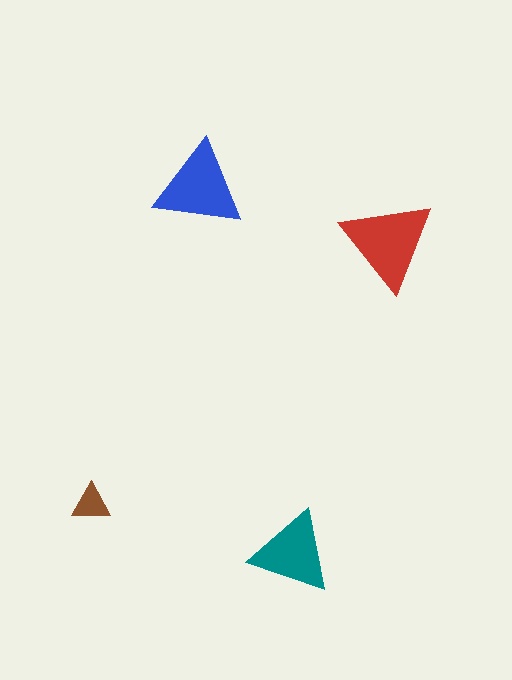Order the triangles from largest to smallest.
the red one, the blue one, the teal one, the brown one.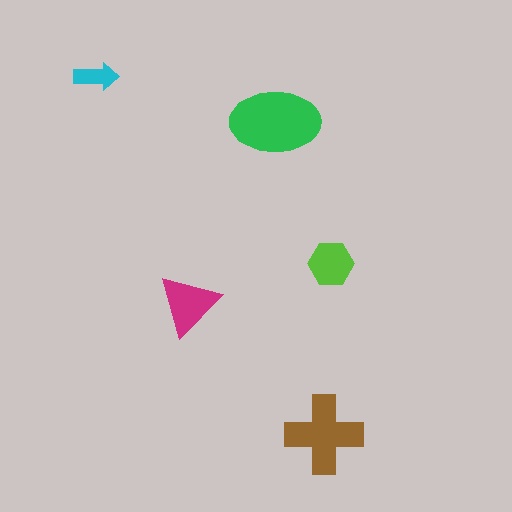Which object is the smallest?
The cyan arrow.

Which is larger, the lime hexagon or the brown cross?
The brown cross.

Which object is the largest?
The green ellipse.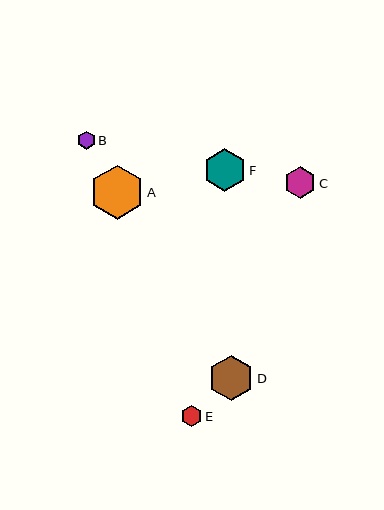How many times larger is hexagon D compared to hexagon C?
Hexagon D is approximately 1.4 times the size of hexagon C.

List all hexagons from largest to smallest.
From largest to smallest: A, D, F, C, E, B.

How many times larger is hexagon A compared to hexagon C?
Hexagon A is approximately 1.7 times the size of hexagon C.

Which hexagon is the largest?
Hexagon A is the largest with a size of approximately 54 pixels.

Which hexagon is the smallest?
Hexagon B is the smallest with a size of approximately 18 pixels.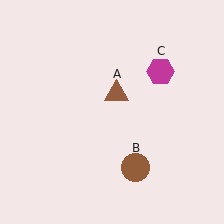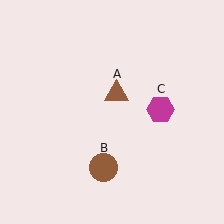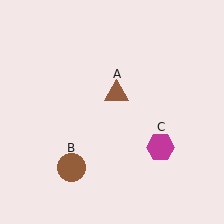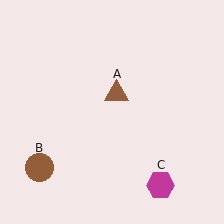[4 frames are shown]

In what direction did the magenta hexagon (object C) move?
The magenta hexagon (object C) moved down.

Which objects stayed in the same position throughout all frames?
Brown triangle (object A) remained stationary.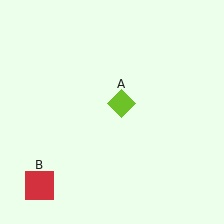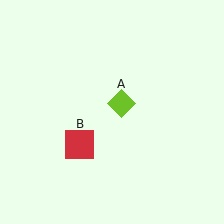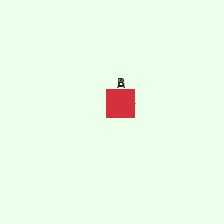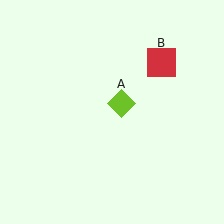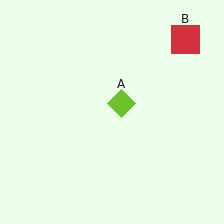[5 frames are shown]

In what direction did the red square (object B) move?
The red square (object B) moved up and to the right.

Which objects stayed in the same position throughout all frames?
Lime diamond (object A) remained stationary.